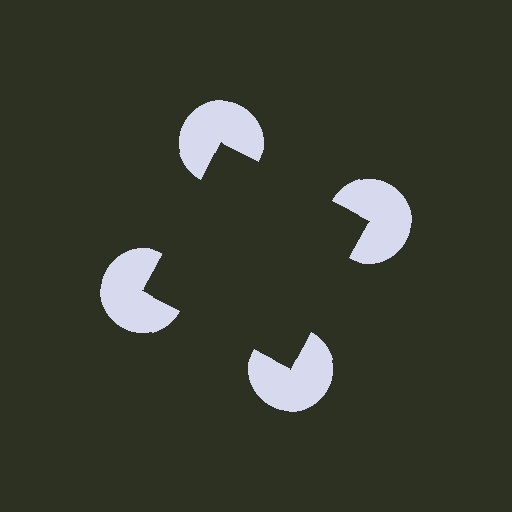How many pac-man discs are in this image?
There are 4 — one at each vertex of the illusory square.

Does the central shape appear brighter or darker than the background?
It typically appears slightly darker than the background, even though no actual brightness change is drawn.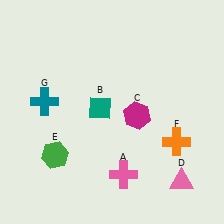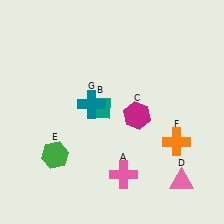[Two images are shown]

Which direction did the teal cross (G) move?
The teal cross (G) moved right.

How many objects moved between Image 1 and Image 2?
1 object moved between the two images.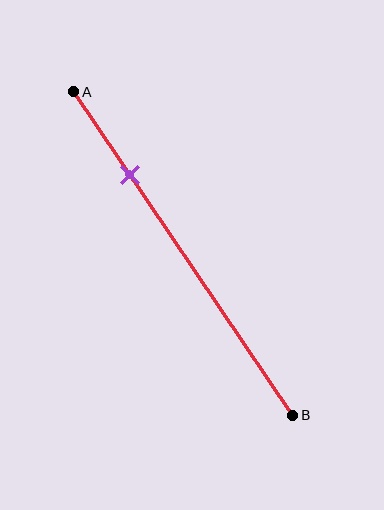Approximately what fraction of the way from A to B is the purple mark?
The purple mark is approximately 25% of the way from A to B.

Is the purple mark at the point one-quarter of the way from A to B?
Yes, the mark is approximately at the one-quarter point.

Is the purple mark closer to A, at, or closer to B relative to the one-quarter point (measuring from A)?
The purple mark is approximately at the one-quarter point of segment AB.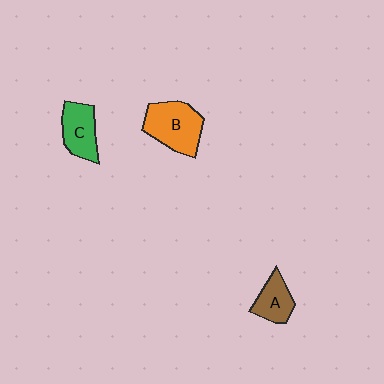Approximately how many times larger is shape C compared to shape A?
Approximately 1.2 times.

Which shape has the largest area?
Shape B (orange).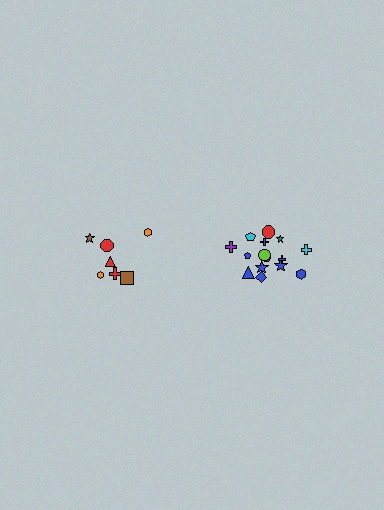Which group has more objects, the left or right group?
The right group.